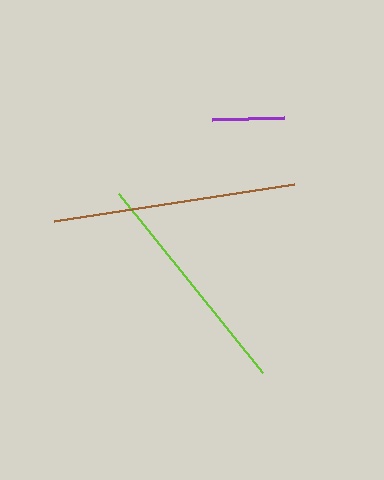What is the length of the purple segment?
The purple segment is approximately 72 pixels long.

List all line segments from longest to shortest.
From longest to shortest: brown, lime, purple.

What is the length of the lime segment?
The lime segment is approximately 229 pixels long.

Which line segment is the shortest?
The purple line is the shortest at approximately 72 pixels.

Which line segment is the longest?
The brown line is the longest at approximately 243 pixels.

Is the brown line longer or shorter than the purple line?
The brown line is longer than the purple line.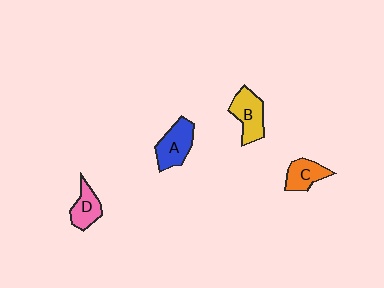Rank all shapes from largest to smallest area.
From largest to smallest: A (blue), B (yellow), C (orange), D (pink).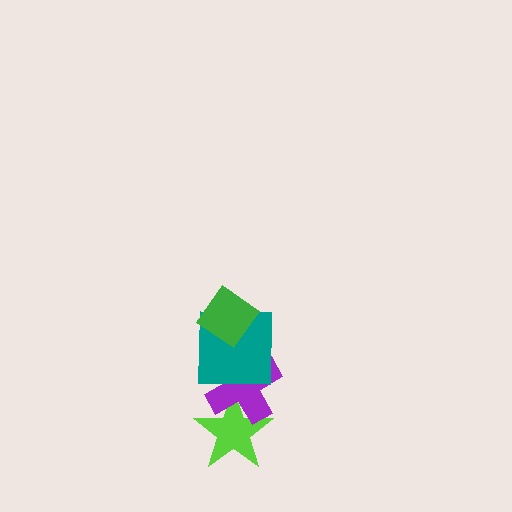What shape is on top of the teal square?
The green diamond is on top of the teal square.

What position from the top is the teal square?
The teal square is 2nd from the top.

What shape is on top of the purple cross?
The teal square is on top of the purple cross.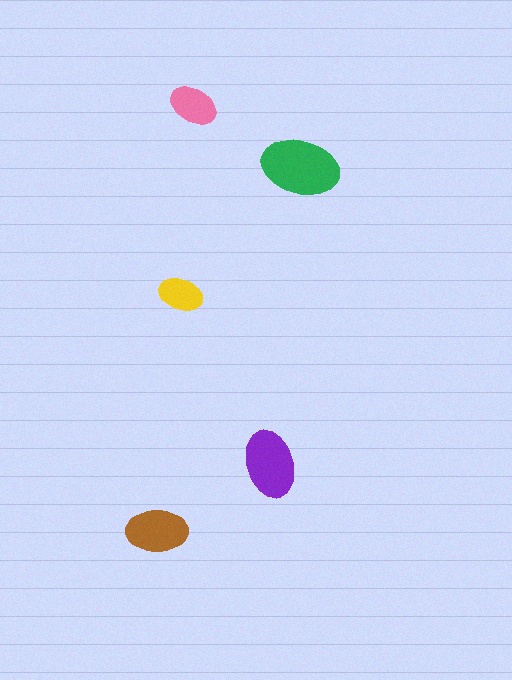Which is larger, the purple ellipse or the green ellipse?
The green one.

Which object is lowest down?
The brown ellipse is bottommost.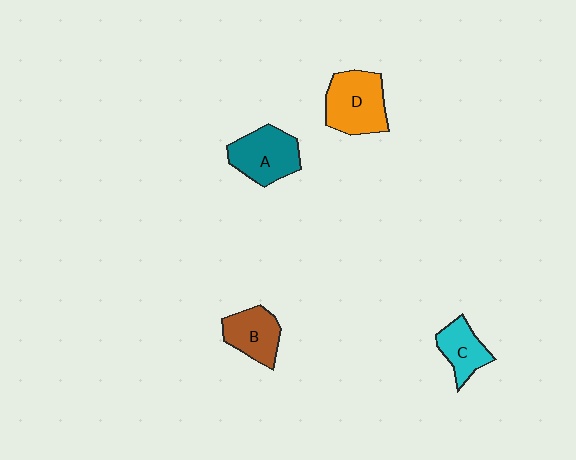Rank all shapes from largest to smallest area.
From largest to smallest: D (orange), A (teal), B (brown), C (cyan).